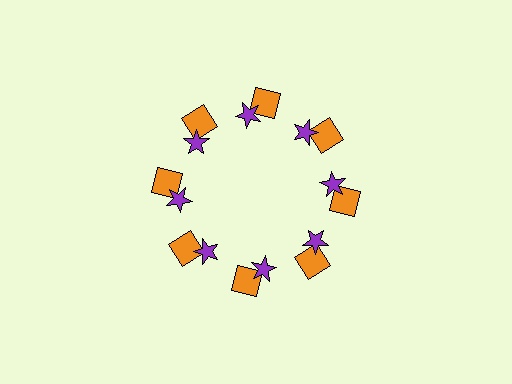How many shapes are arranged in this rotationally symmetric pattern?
There are 16 shapes, arranged in 8 groups of 2.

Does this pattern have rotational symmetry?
Yes, this pattern has 8-fold rotational symmetry. It looks the same after rotating 45 degrees around the center.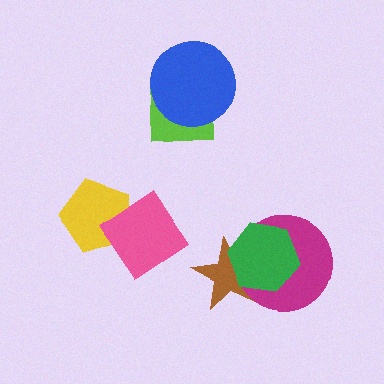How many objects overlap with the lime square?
1 object overlaps with the lime square.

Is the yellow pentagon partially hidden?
Yes, it is partially covered by another shape.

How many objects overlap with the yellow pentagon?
1 object overlaps with the yellow pentagon.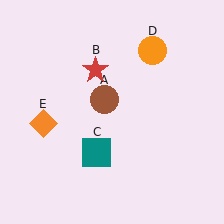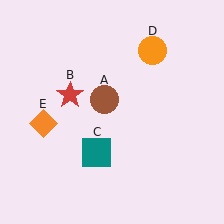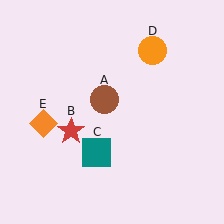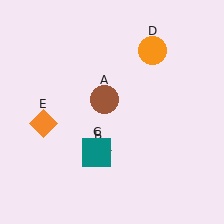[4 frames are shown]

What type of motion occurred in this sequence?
The red star (object B) rotated counterclockwise around the center of the scene.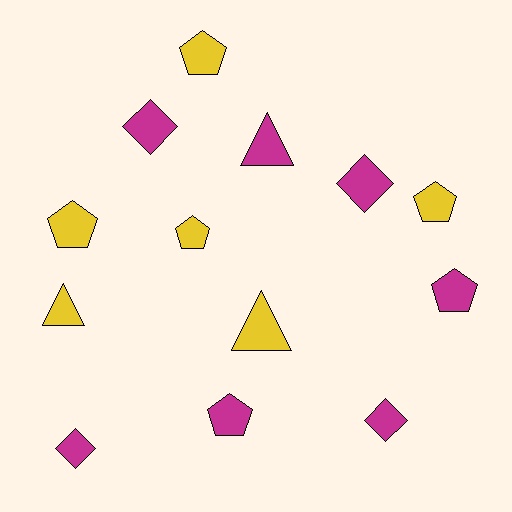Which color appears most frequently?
Magenta, with 7 objects.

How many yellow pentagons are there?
There are 4 yellow pentagons.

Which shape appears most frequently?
Pentagon, with 6 objects.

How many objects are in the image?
There are 13 objects.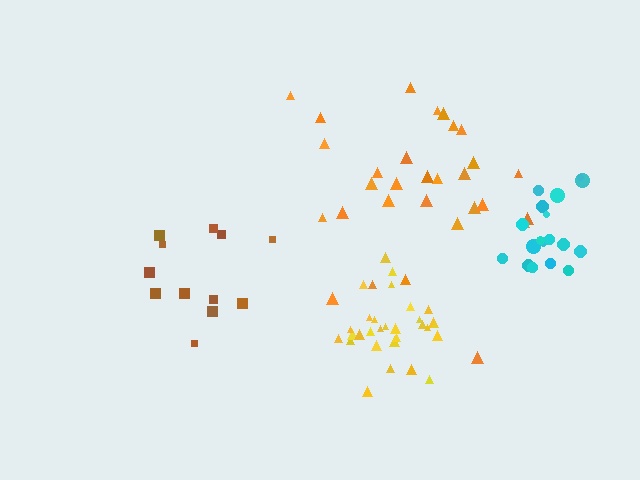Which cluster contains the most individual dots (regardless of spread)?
Orange (30).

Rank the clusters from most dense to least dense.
yellow, cyan, orange, brown.